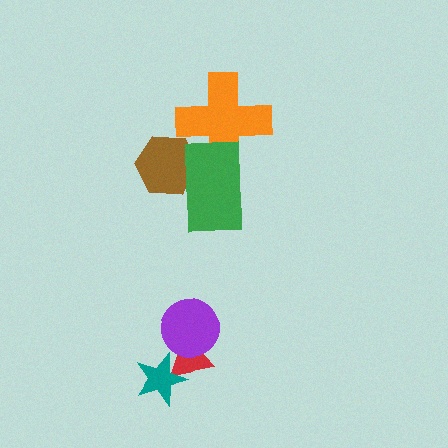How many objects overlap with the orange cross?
2 objects overlap with the orange cross.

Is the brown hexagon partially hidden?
Yes, it is partially covered by another shape.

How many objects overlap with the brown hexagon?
2 objects overlap with the brown hexagon.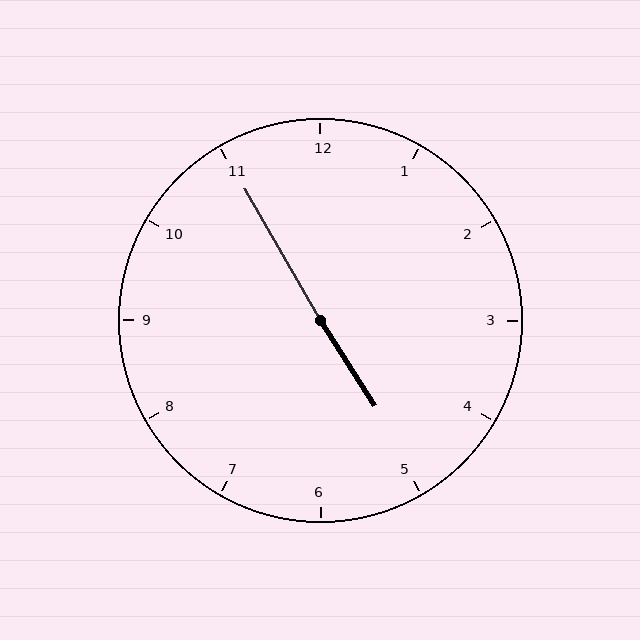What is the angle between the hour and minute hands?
Approximately 178 degrees.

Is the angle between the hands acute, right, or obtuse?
It is obtuse.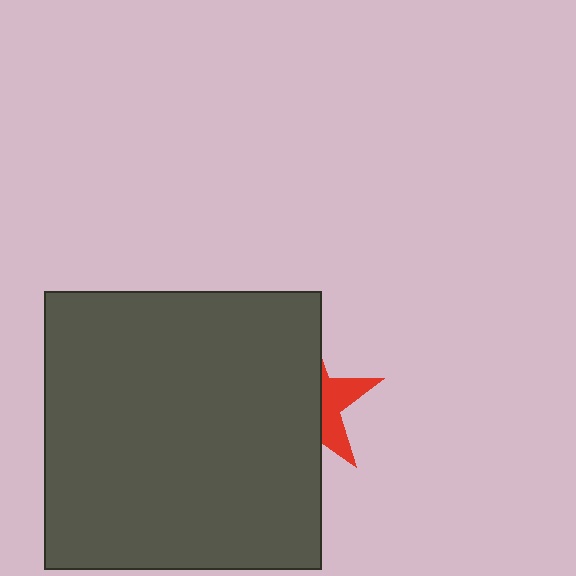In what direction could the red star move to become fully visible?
The red star could move right. That would shift it out from behind the dark gray square entirely.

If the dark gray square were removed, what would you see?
You would see the complete red star.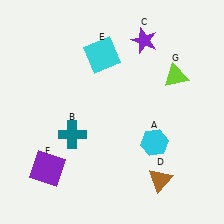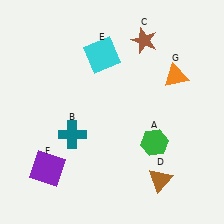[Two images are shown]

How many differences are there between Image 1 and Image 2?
There are 3 differences between the two images.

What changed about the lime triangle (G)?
In Image 1, G is lime. In Image 2, it changed to orange.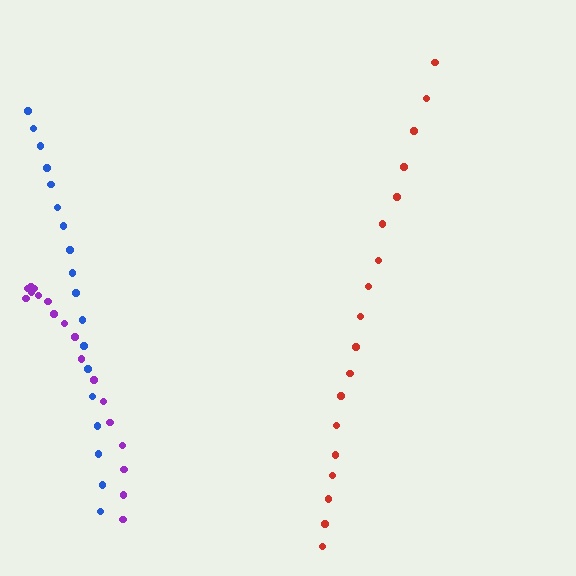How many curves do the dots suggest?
There are 3 distinct paths.